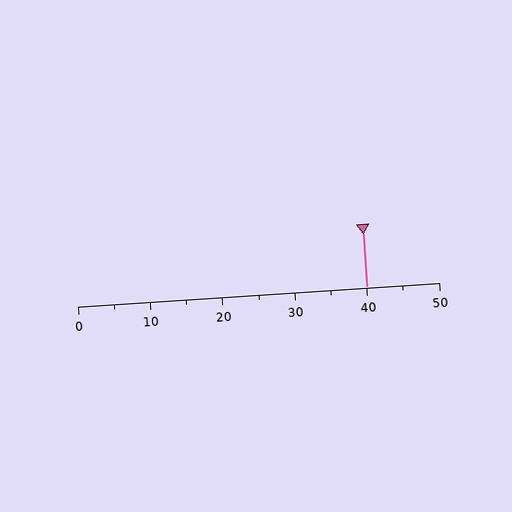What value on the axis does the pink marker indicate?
The marker indicates approximately 40.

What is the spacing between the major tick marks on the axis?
The major ticks are spaced 10 apart.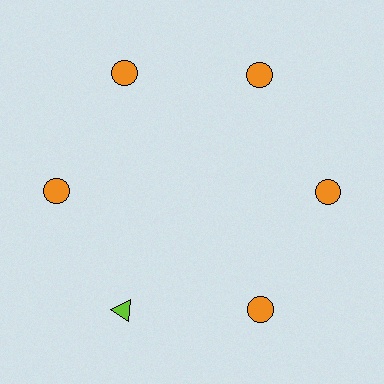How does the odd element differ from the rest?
It differs in both color (lime instead of orange) and shape (triangle instead of circle).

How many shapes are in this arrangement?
There are 6 shapes arranged in a ring pattern.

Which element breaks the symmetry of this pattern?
The lime triangle at roughly the 7 o'clock position breaks the symmetry. All other shapes are orange circles.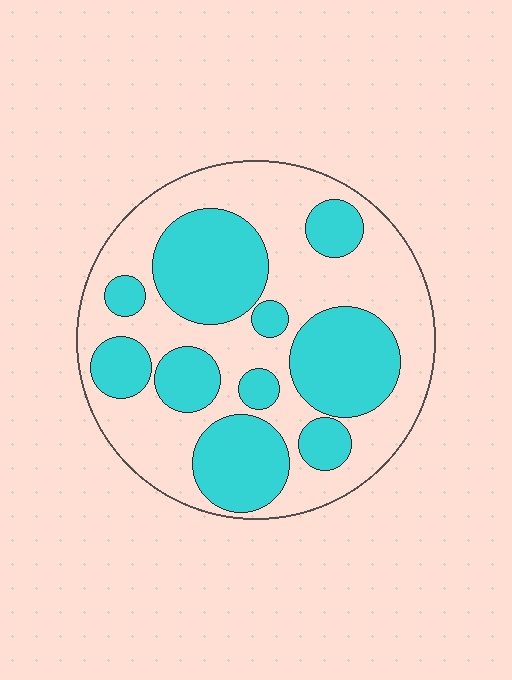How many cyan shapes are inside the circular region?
10.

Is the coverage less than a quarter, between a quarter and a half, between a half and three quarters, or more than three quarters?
Between a quarter and a half.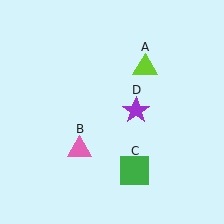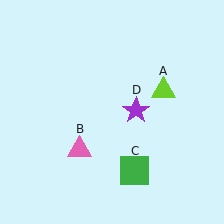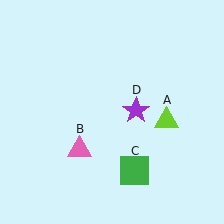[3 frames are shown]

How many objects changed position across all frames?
1 object changed position: lime triangle (object A).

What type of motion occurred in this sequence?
The lime triangle (object A) rotated clockwise around the center of the scene.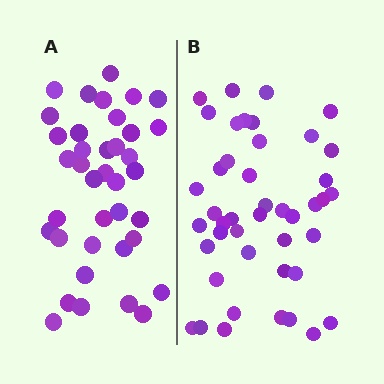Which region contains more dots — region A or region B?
Region B (the right region) has more dots.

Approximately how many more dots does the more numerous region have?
Region B has about 6 more dots than region A.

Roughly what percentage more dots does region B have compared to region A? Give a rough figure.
About 15% more.